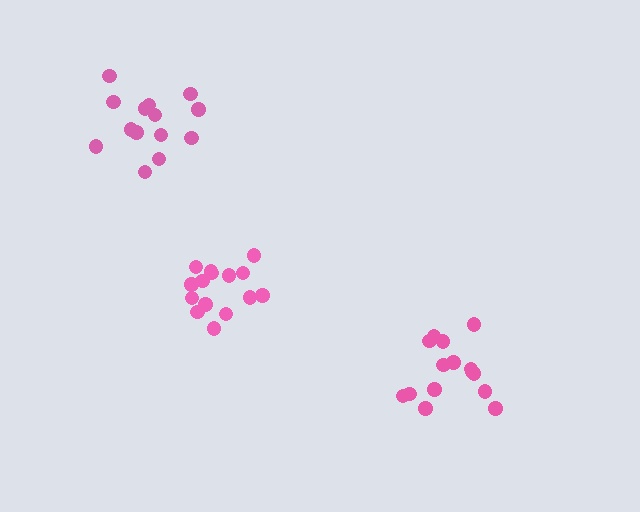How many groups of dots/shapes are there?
There are 3 groups.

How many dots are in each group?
Group 1: 15 dots, Group 2: 15 dots, Group 3: 15 dots (45 total).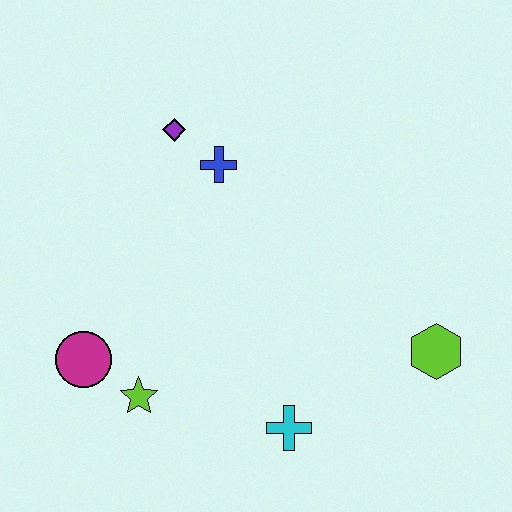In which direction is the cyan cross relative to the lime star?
The cyan cross is to the right of the lime star.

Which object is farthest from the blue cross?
The lime hexagon is farthest from the blue cross.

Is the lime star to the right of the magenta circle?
Yes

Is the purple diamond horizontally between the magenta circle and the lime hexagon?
Yes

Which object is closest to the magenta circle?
The lime star is closest to the magenta circle.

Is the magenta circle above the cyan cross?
Yes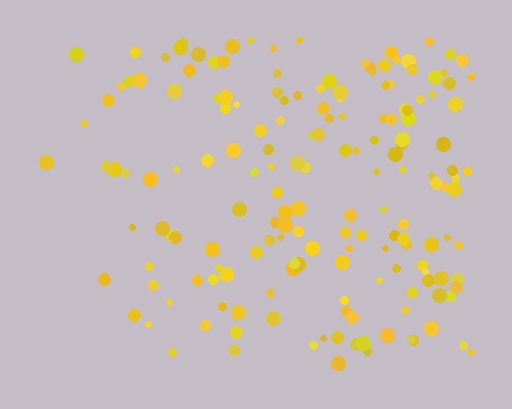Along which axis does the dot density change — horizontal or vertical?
Horizontal.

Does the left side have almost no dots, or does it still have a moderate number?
Still a moderate number, just noticeably fewer than the right.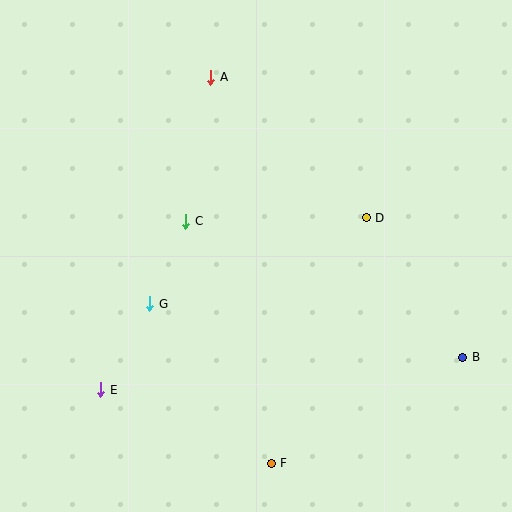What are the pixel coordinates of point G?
Point G is at (150, 304).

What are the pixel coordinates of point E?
Point E is at (101, 390).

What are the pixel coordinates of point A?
Point A is at (211, 77).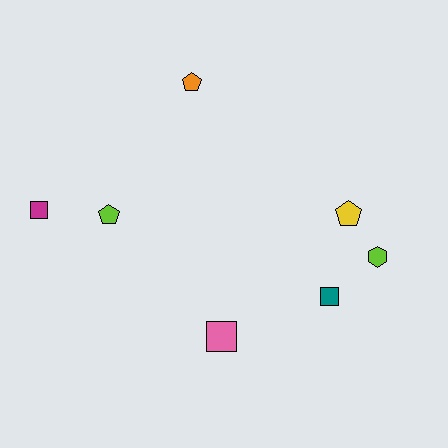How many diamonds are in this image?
There are no diamonds.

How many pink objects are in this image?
There is 1 pink object.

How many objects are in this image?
There are 7 objects.